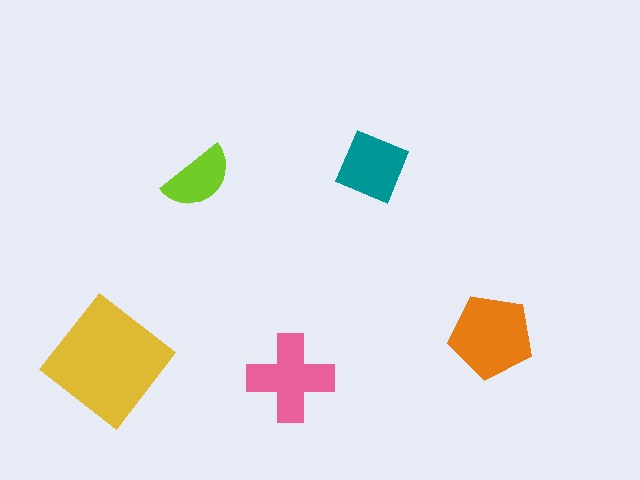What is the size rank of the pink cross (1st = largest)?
3rd.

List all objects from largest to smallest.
The yellow diamond, the orange pentagon, the pink cross, the teal diamond, the lime semicircle.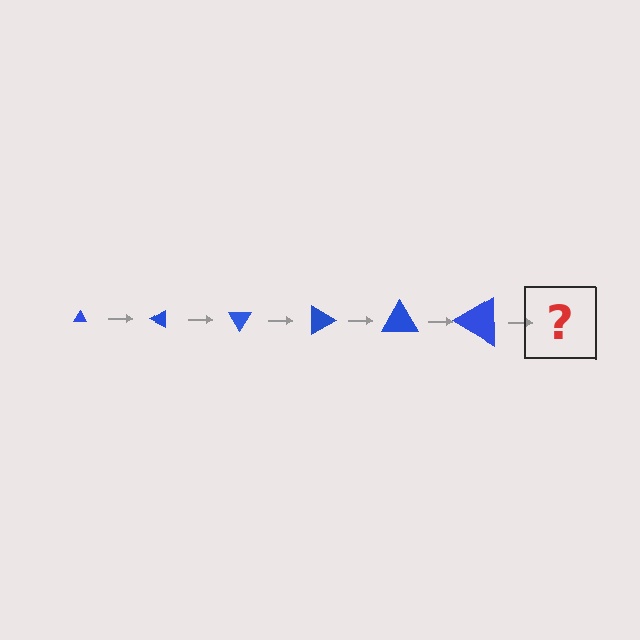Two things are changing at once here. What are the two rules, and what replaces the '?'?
The two rules are that the triangle grows larger each step and it rotates 30 degrees each step. The '?' should be a triangle, larger than the previous one and rotated 180 degrees from the start.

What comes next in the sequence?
The next element should be a triangle, larger than the previous one and rotated 180 degrees from the start.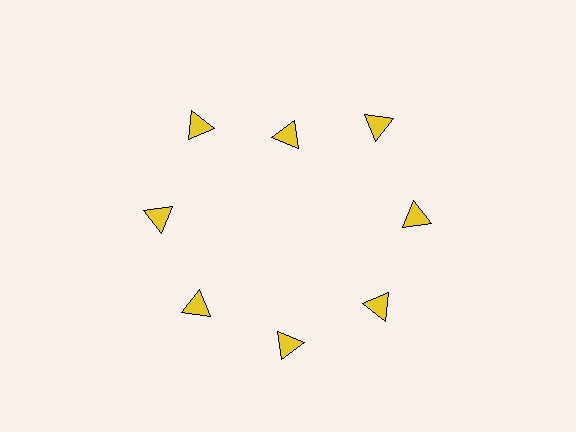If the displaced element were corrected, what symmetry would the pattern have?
It would have 8-fold rotational symmetry — the pattern would map onto itself every 45 degrees.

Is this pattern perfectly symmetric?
No. The 8 yellow triangles are arranged in a ring, but one element near the 12 o'clock position is pulled inward toward the center, breaking the 8-fold rotational symmetry.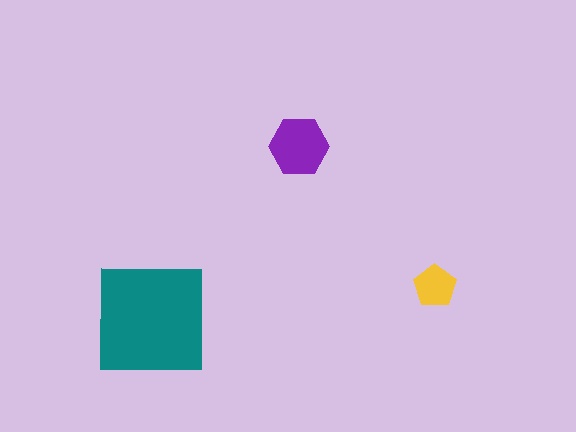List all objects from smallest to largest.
The yellow pentagon, the purple hexagon, the teal square.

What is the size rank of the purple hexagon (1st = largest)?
2nd.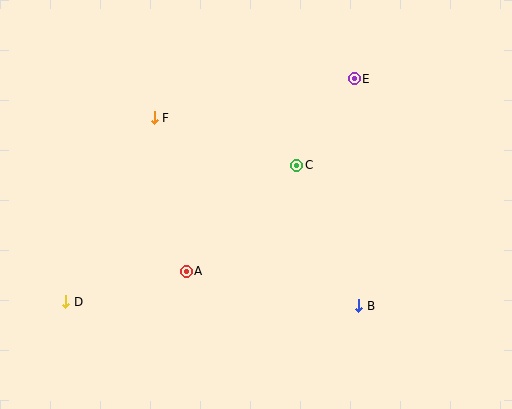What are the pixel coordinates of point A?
Point A is at (186, 271).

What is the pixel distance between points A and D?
The distance between A and D is 124 pixels.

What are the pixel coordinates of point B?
Point B is at (359, 306).